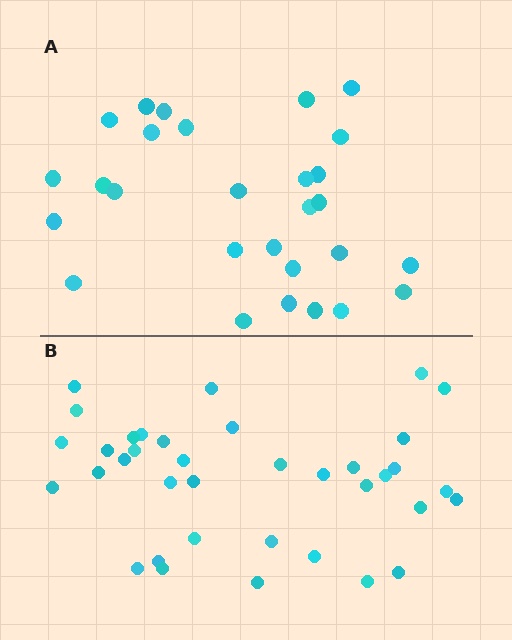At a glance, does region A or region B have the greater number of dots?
Region B (the bottom region) has more dots.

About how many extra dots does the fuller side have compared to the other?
Region B has roughly 8 or so more dots than region A.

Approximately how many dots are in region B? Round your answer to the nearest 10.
About 40 dots. (The exact count is 37, which rounds to 40.)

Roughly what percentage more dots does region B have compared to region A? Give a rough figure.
About 30% more.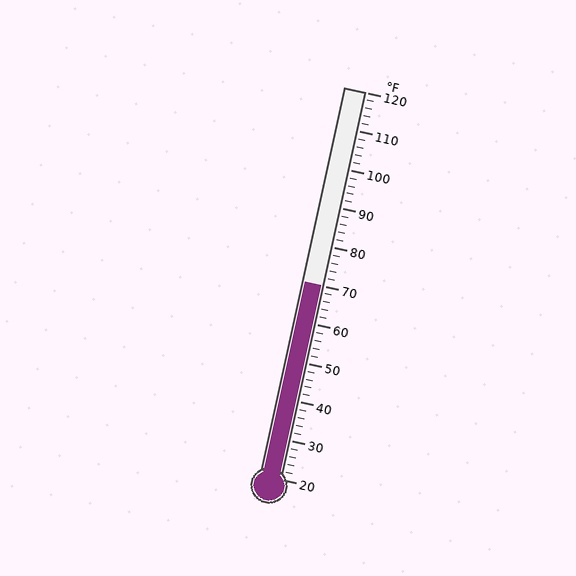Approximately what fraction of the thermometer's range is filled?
The thermometer is filled to approximately 50% of its range.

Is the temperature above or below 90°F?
The temperature is below 90°F.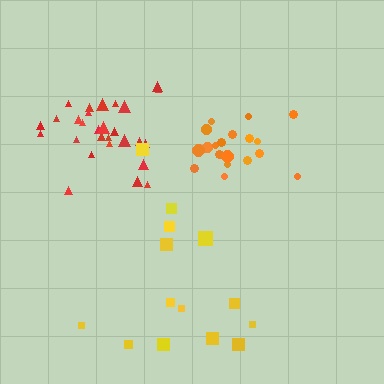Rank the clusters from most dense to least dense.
orange, red, yellow.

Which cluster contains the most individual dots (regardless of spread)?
Red (28).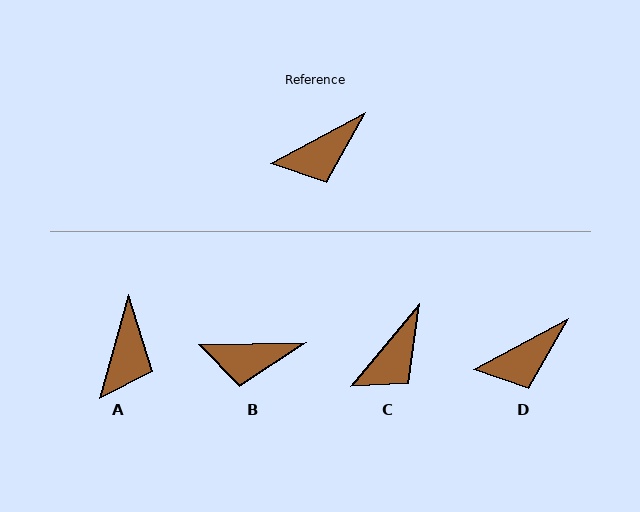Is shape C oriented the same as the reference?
No, it is off by about 22 degrees.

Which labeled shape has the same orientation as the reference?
D.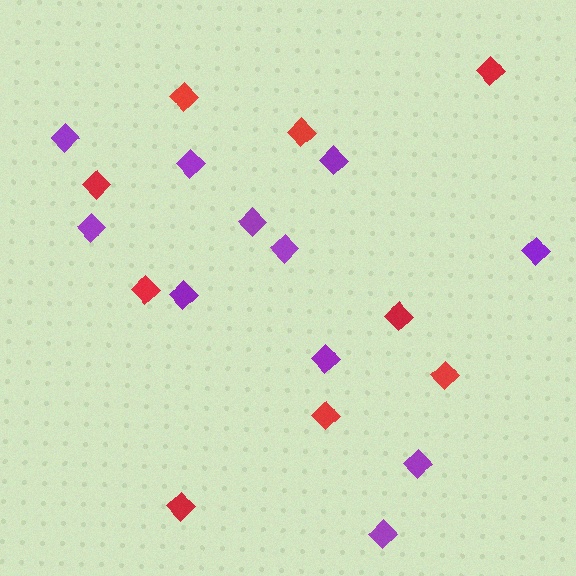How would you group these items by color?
There are 2 groups: one group of purple diamonds (11) and one group of red diamonds (9).